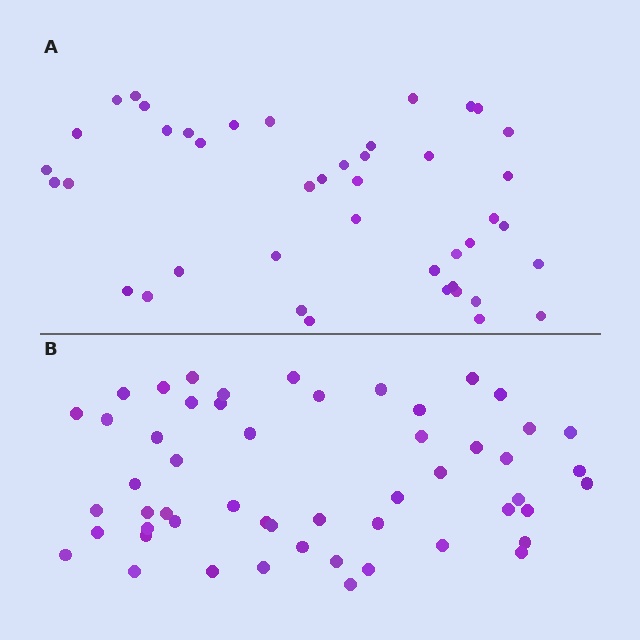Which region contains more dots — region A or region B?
Region B (the bottom region) has more dots.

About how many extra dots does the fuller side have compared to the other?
Region B has roughly 10 or so more dots than region A.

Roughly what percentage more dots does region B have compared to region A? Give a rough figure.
About 25% more.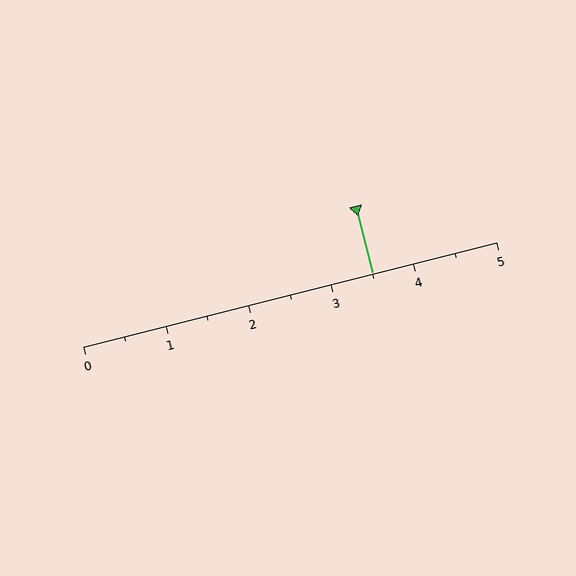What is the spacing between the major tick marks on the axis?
The major ticks are spaced 1 apart.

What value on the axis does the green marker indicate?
The marker indicates approximately 3.5.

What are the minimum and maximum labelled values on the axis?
The axis runs from 0 to 5.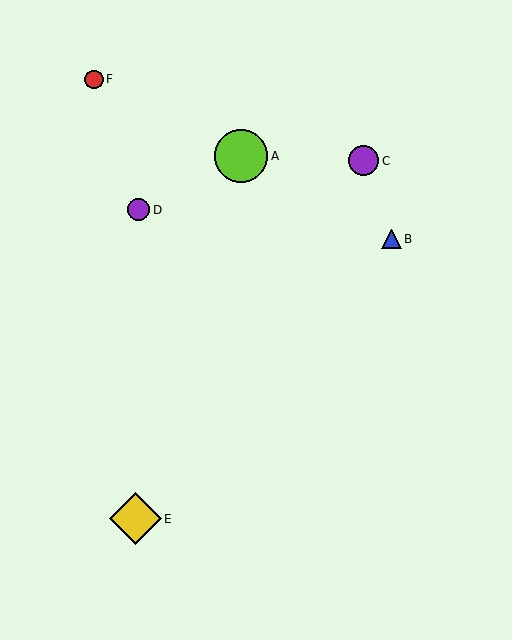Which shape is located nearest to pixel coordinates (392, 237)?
The blue triangle (labeled B) at (392, 239) is nearest to that location.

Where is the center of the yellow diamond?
The center of the yellow diamond is at (135, 519).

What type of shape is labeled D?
Shape D is a purple circle.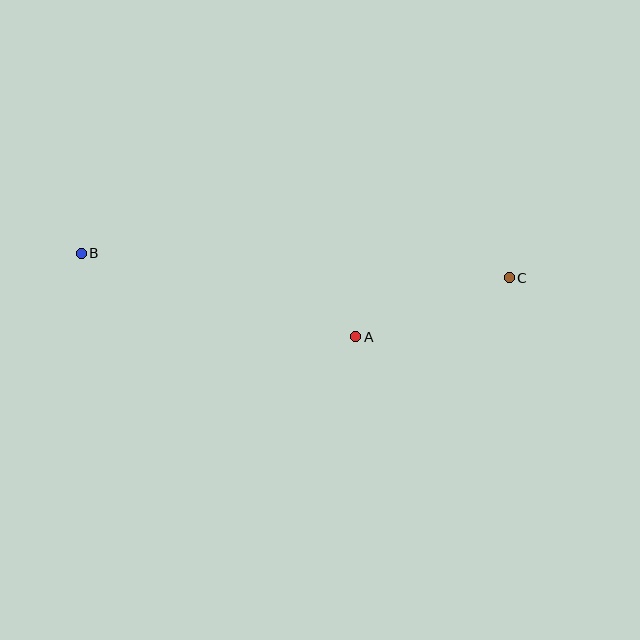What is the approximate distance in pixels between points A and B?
The distance between A and B is approximately 287 pixels.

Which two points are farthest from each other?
Points B and C are farthest from each other.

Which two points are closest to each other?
Points A and C are closest to each other.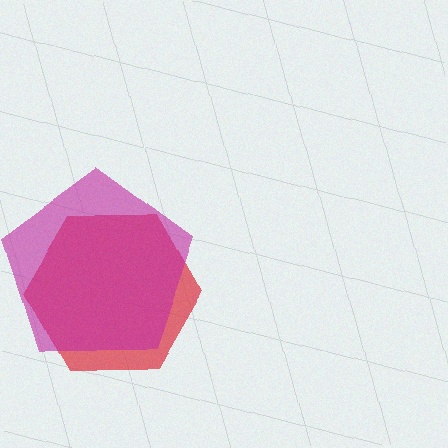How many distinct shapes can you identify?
There are 2 distinct shapes: a red hexagon, a magenta pentagon.